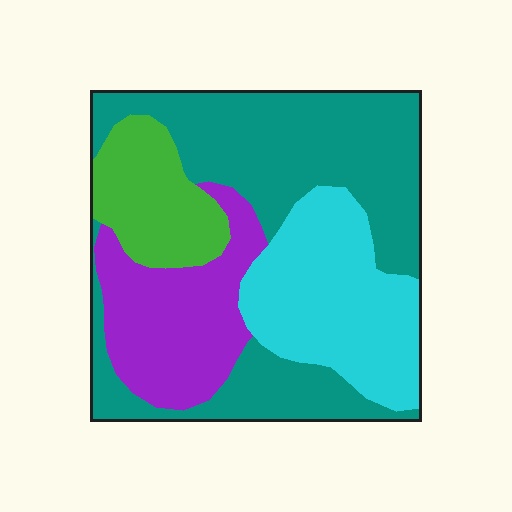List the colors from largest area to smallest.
From largest to smallest: teal, cyan, purple, green.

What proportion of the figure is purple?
Purple covers roughly 20% of the figure.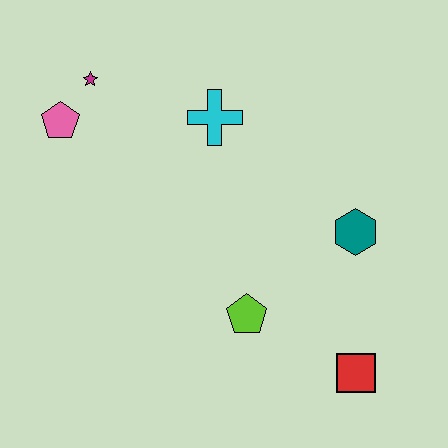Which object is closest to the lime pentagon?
The red square is closest to the lime pentagon.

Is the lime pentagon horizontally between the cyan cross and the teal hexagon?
Yes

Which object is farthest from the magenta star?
The red square is farthest from the magenta star.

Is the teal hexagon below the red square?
No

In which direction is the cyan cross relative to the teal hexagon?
The cyan cross is to the left of the teal hexagon.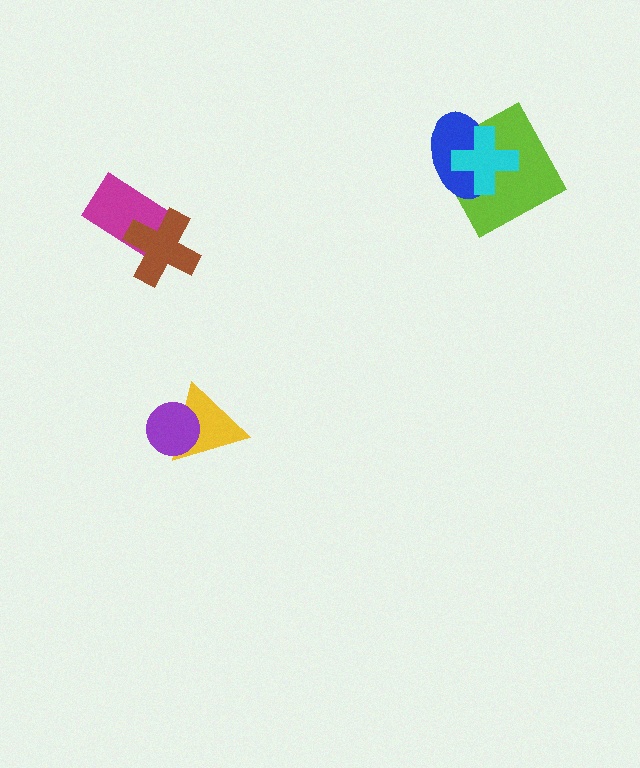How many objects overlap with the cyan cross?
2 objects overlap with the cyan cross.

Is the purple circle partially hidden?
No, no other shape covers it.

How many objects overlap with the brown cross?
1 object overlaps with the brown cross.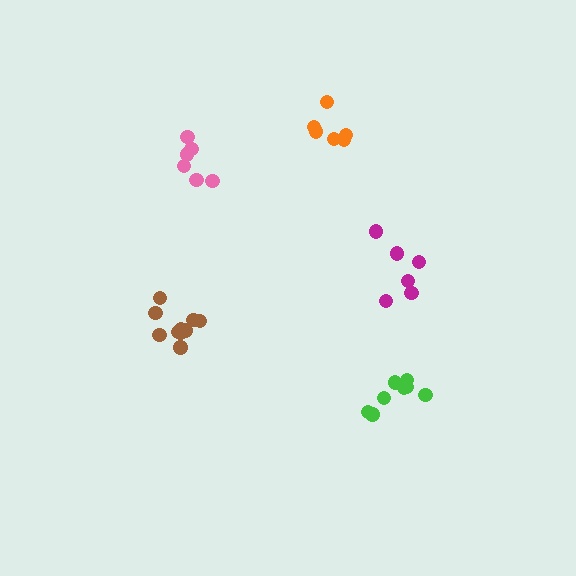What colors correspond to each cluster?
The clusters are colored: orange, brown, pink, green, magenta.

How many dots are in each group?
Group 1: 6 dots, Group 2: 10 dots, Group 3: 6 dots, Group 4: 8 dots, Group 5: 6 dots (36 total).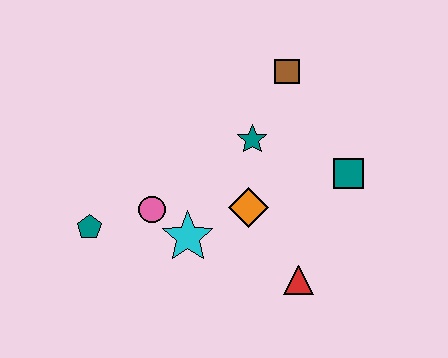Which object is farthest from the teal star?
The teal pentagon is farthest from the teal star.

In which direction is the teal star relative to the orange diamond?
The teal star is above the orange diamond.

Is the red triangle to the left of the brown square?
No